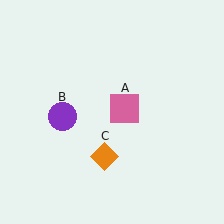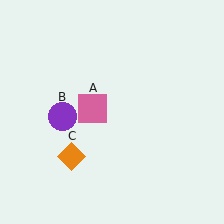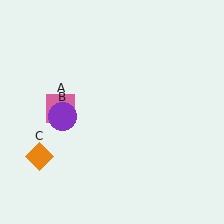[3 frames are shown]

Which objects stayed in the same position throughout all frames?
Purple circle (object B) remained stationary.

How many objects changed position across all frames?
2 objects changed position: pink square (object A), orange diamond (object C).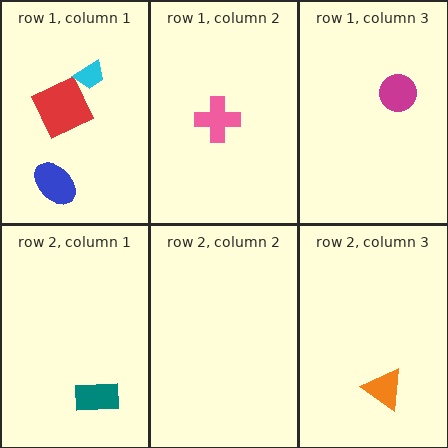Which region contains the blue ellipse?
The row 1, column 1 region.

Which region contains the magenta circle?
The row 1, column 3 region.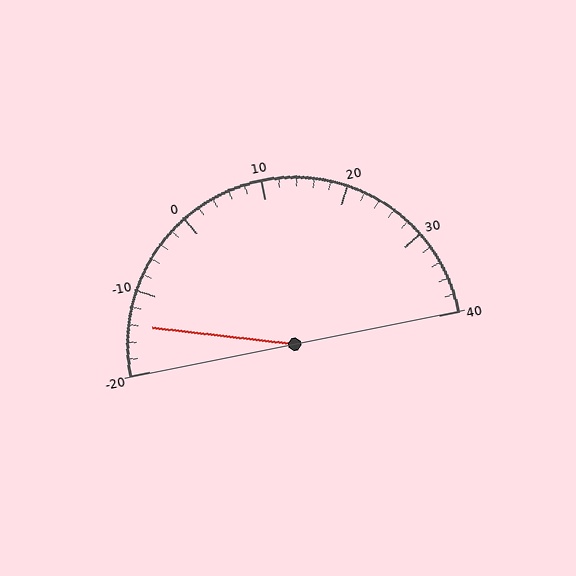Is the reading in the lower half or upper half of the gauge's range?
The reading is in the lower half of the range (-20 to 40).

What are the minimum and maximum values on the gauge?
The gauge ranges from -20 to 40.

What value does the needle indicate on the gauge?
The needle indicates approximately -14.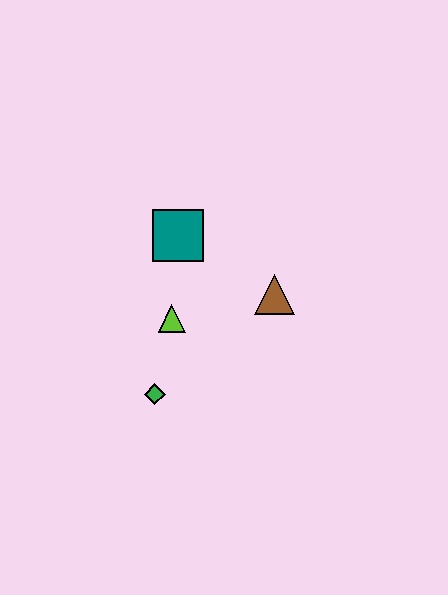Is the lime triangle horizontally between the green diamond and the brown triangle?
Yes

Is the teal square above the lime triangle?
Yes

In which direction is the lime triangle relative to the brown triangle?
The lime triangle is to the left of the brown triangle.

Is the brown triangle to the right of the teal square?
Yes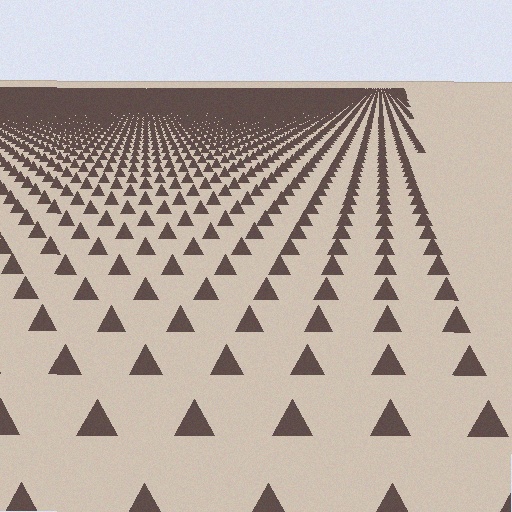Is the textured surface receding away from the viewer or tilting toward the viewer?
The surface is receding away from the viewer. Texture elements get smaller and denser toward the top.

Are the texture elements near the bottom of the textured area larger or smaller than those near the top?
Larger. Near the bottom, elements are closer to the viewer and appear at a bigger on-screen size.